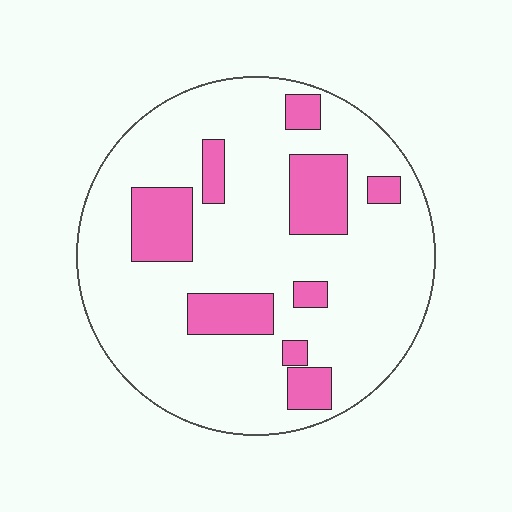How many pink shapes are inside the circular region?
9.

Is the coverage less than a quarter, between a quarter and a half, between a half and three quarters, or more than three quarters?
Less than a quarter.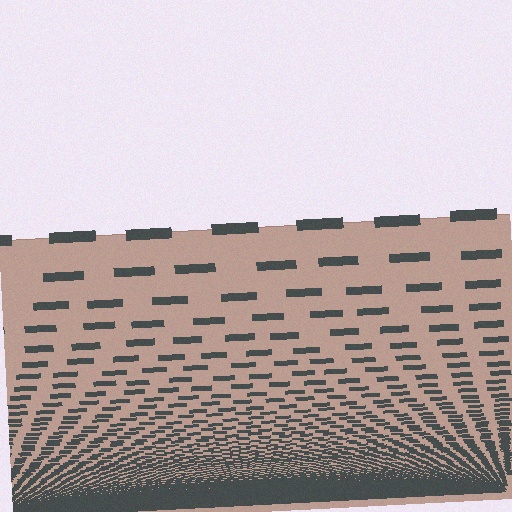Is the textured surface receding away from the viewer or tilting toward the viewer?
The surface appears to tilt toward the viewer. Texture elements get larger and sparser toward the top.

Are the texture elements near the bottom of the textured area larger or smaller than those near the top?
Smaller. The gradient is inverted — elements near the bottom are smaller and denser.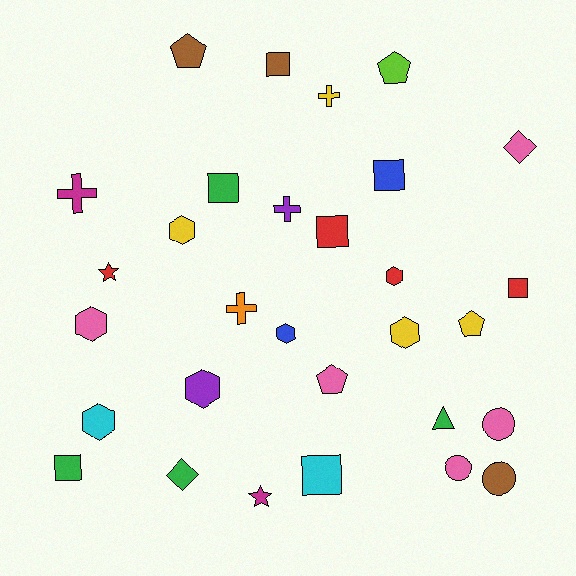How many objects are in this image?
There are 30 objects.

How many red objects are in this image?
There are 4 red objects.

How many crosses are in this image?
There are 4 crosses.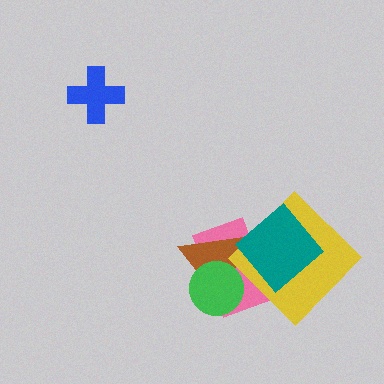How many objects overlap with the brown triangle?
3 objects overlap with the brown triangle.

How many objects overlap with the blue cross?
0 objects overlap with the blue cross.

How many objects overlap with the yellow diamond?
2 objects overlap with the yellow diamond.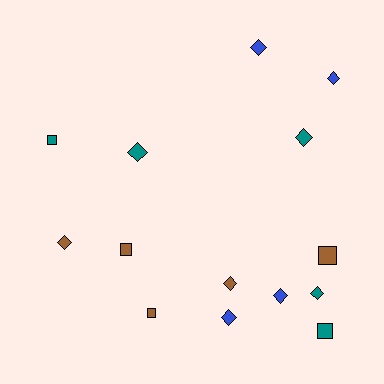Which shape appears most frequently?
Diamond, with 9 objects.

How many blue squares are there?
There are no blue squares.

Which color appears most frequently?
Brown, with 5 objects.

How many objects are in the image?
There are 14 objects.